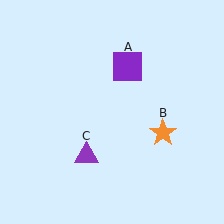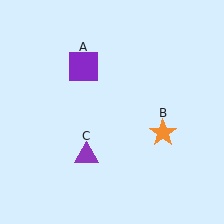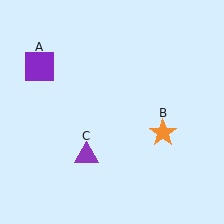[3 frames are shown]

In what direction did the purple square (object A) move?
The purple square (object A) moved left.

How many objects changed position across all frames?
1 object changed position: purple square (object A).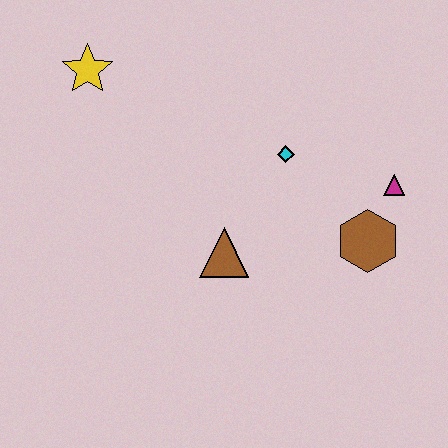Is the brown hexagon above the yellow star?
No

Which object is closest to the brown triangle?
The cyan diamond is closest to the brown triangle.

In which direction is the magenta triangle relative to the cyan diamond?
The magenta triangle is to the right of the cyan diamond.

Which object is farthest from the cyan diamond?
The yellow star is farthest from the cyan diamond.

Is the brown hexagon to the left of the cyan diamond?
No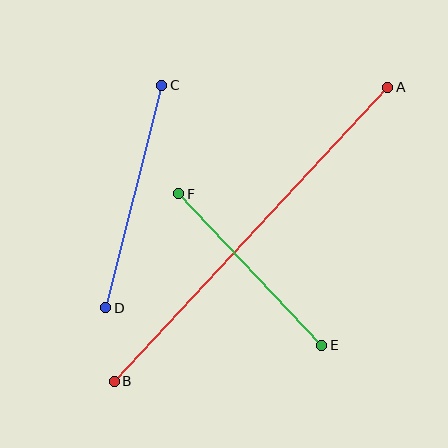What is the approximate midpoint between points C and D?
The midpoint is at approximately (134, 197) pixels.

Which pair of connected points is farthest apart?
Points A and B are farthest apart.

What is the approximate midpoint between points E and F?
The midpoint is at approximately (250, 270) pixels.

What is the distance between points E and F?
The distance is approximately 208 pixels.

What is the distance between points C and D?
The distance is approximately 229 pixels.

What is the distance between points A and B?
The distance is approximately 401 pixels.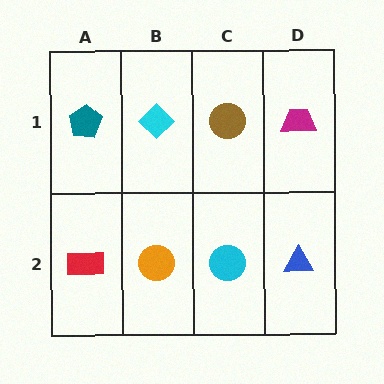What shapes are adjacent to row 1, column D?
A blue triangle (row 2, column D), a brown circle (row 1, column C).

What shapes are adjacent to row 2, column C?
A brown circle (row 1, column C), an orange circle (row 2, column B), a blue triangle (row 2, column D).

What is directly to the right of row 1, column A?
A cyan diamond.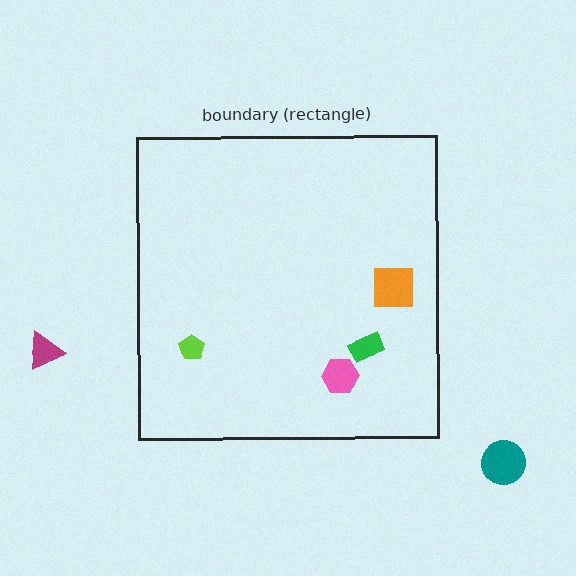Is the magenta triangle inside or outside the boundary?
Outside.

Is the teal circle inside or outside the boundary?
Outside.